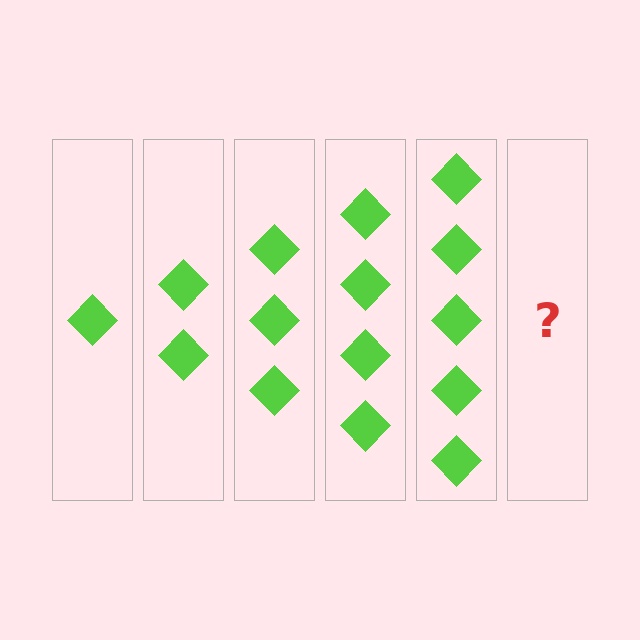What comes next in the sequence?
The next element should be 6 diamonds.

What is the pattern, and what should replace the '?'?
The pattern is that each step adds one more diamond. The '?' should be 6 diamonds.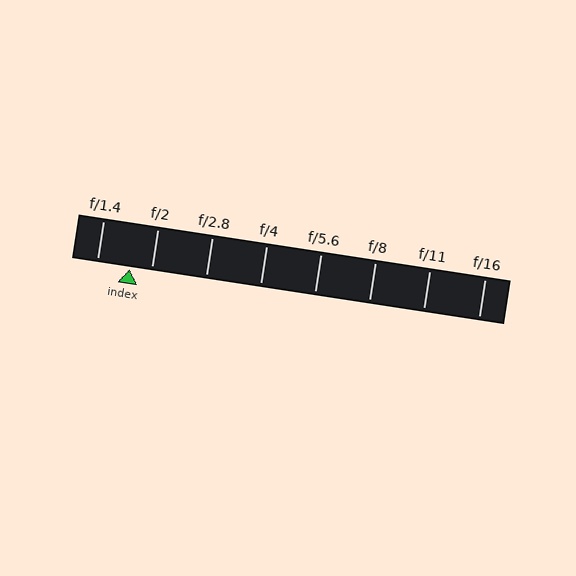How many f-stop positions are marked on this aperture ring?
There are 8 f-stop positions marked.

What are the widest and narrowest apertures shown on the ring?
The widest aperture shown is f/1.4 and the narrowest is f/16.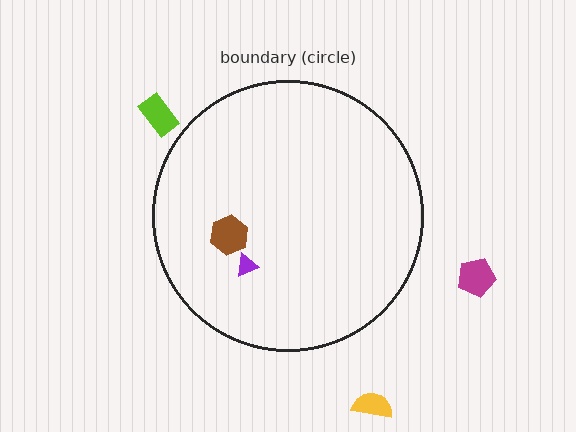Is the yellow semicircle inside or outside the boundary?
Outside.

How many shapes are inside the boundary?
2 inside, 3 outside.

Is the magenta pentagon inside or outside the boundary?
Outside.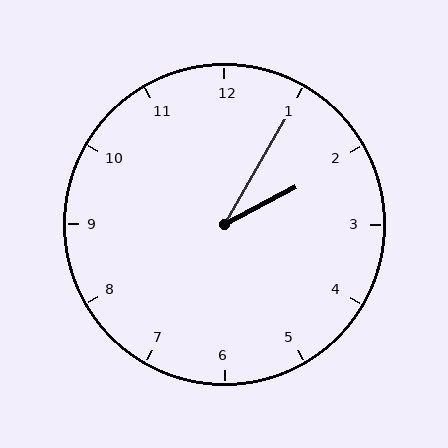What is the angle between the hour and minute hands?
Approximately 32 degrees.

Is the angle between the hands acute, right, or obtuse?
It is acute.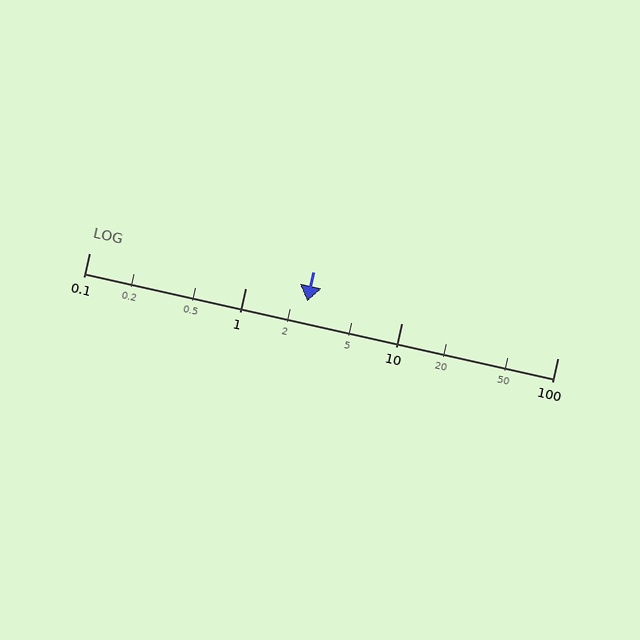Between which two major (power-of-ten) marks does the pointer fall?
The pointer is between 1 and 10.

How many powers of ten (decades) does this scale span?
The scale spans 3 decades, from 0.1 to 100.